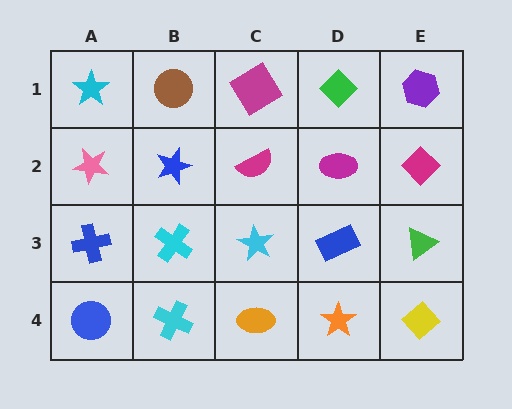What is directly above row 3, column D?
A magenta ellipse.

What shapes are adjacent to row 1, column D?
A magenta ellipse (row 2, column D), a magenta diamond (row 1, column C), a purple hexagon (row 1, column E).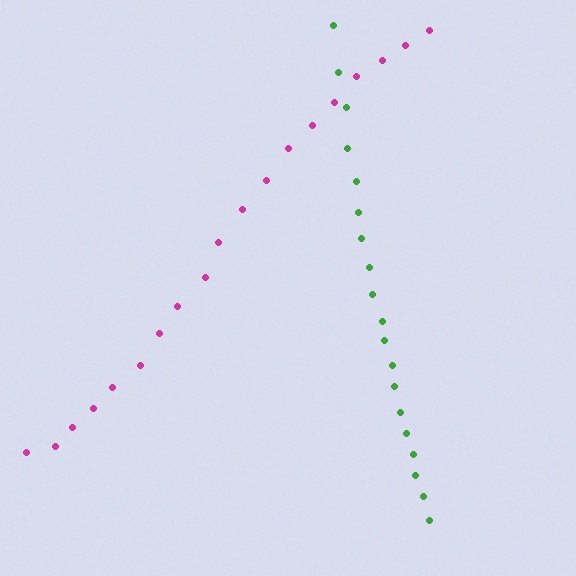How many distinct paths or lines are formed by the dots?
There are 2 distinct paths.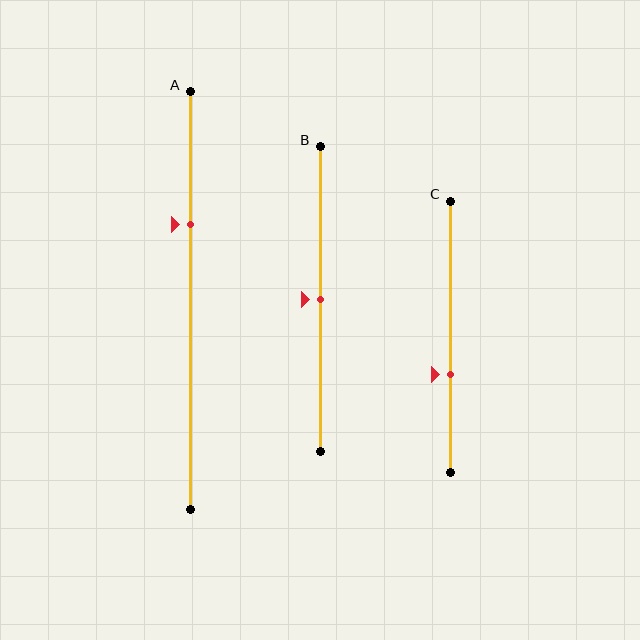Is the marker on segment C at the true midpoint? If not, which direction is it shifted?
No, the marker on segment C is shifted downward by about 14% of the segment length.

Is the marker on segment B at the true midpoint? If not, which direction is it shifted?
Yes, the marker on segment B is at the true midpoint.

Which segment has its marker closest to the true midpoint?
Segment B has its marker closest to the true midpoint.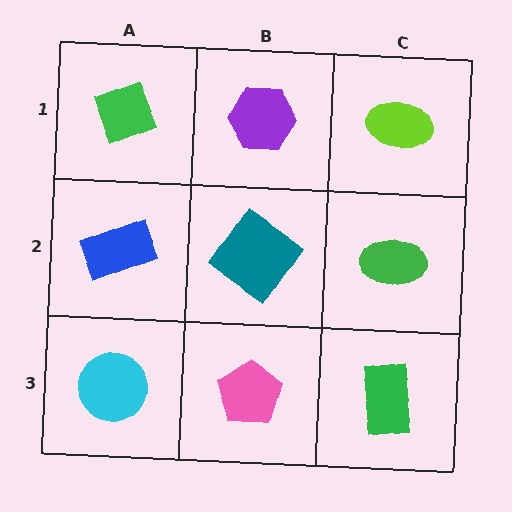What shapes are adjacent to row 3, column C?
A green ellipse (row 2, column C), a pink pentagon (row 3, column B).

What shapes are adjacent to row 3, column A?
A blue rectangle (row 2, column A), a pink pentagon (row 3, column B).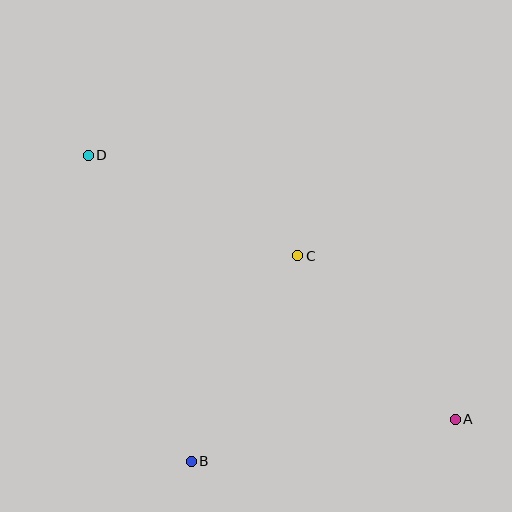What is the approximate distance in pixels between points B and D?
The distance between B and D is approximately 323 pixels.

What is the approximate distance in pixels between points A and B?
The distance between A and B is approximately 267 pixels.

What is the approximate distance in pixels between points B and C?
The distance between B and C is approximately 232 pixels.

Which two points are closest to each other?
Points A and C are closest to each other.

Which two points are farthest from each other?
Points A and D are farthest from each other.